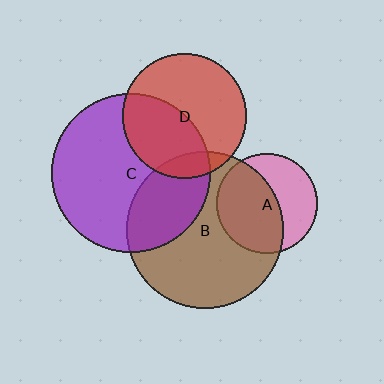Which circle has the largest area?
Circle C (purple).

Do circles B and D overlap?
Yes.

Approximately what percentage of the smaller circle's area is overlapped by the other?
Approximately 10%.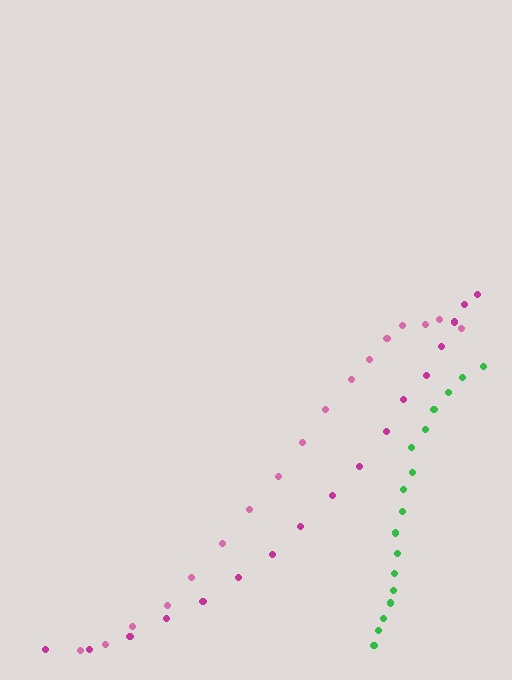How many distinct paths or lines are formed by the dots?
There are 3 distinct paths.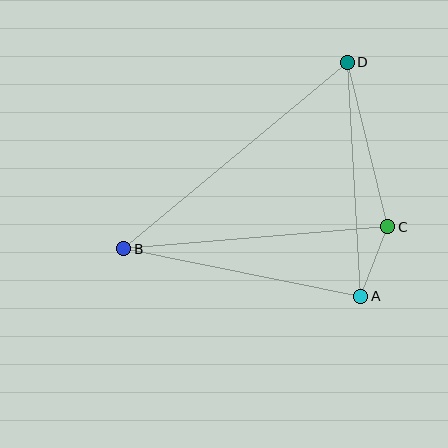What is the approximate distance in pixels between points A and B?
The distance between A and B is approximately 242 pixels.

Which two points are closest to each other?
Points A and C are closest to each other.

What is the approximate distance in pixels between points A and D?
The distance between A and D is approximately 235 pixels.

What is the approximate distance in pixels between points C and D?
The distance between C and D is approximately 170 pixels.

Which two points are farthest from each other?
Points B and D are farthest from each other.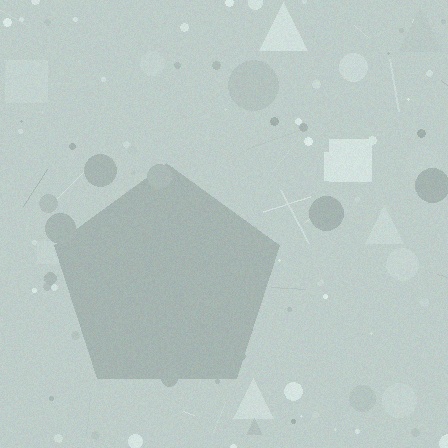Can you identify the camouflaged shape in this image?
The camouflaged shape is a pentagon.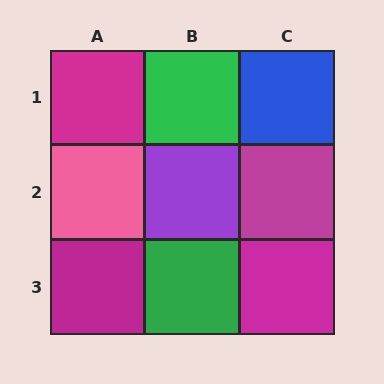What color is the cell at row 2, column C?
Magenta.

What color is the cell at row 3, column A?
Magenta.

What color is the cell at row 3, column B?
Green.